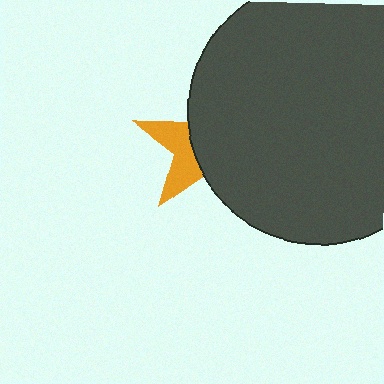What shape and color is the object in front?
The object in front is a dark gray circle.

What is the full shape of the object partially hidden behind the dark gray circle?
The partially hidden object is an orange star.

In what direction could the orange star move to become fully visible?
The orange star could move left. That would shift it out from behind the dark gray circle entirely.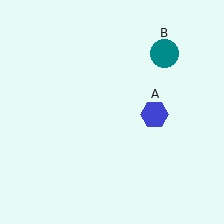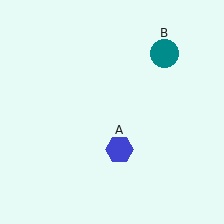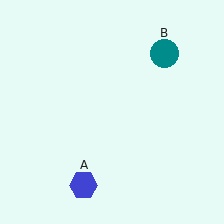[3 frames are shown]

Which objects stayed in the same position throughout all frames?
Teal circle (object B) remained stationary.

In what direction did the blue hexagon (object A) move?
The blue hexagon (object A) moved down and to the left.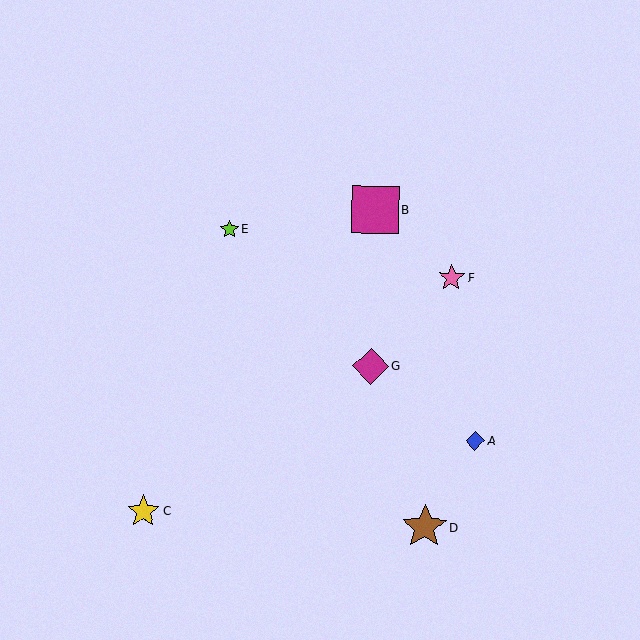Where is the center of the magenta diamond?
The center of the magenta diamond is at (371, 366).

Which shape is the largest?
The magenta square (labeled B) is the largest.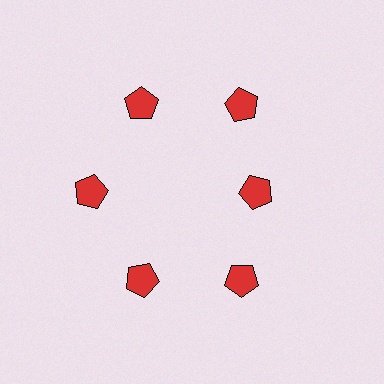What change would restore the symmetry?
The symmetry would be restored by moving it outward, back onto the ring so that all 6 pentagons sit at equal angles and equal distance from the center.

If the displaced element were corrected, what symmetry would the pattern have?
It would have 6-fold rotational symmetry — the pattern would map onto itself every 60 degrees.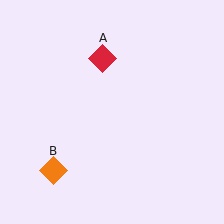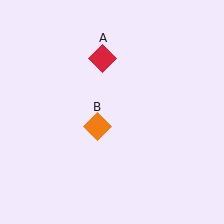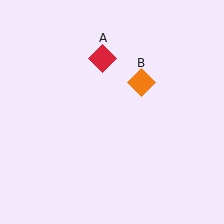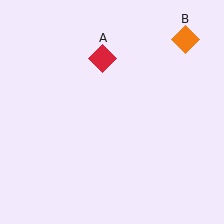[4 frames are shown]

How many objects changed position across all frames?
1 object changed position: orange diamond (object B).